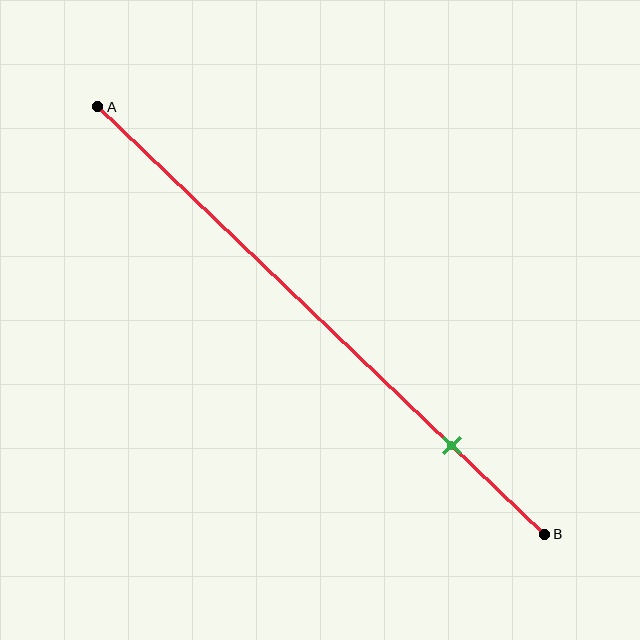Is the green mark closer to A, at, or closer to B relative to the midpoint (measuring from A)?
The green mark is closer to point B than the midpoint of segment AB.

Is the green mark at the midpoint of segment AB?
No, the mark is at about 80% from A, not at the 50% midpoint.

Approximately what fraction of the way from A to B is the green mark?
The green mark is approximately 80% of the way from A to B.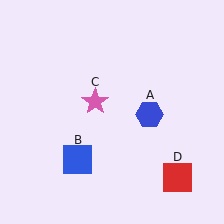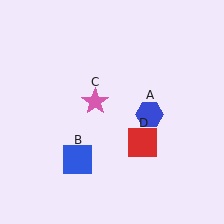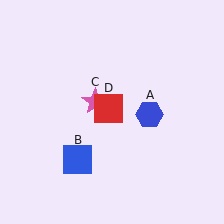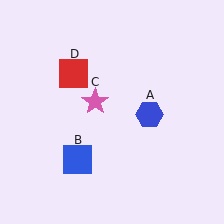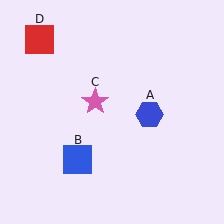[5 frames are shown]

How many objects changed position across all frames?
1 object changed position: red square (object D).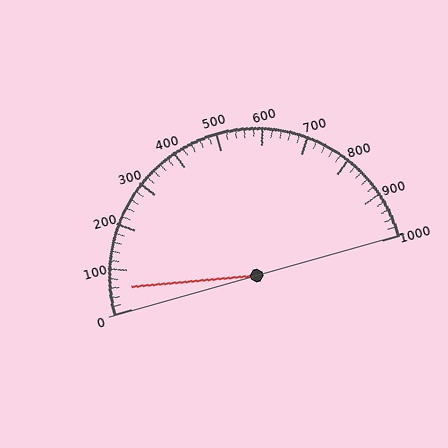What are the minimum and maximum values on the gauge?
The gauge ranges from 0 to 1000.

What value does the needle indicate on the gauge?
The needle indicates approximately 60.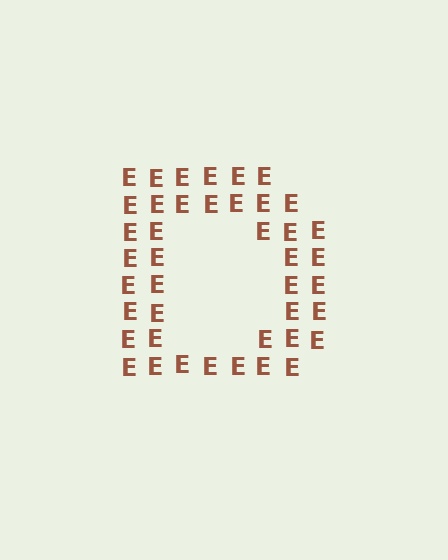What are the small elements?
The small elements are letter E's.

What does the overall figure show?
The overall figure shows the letter D.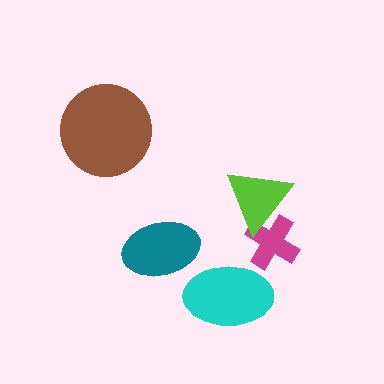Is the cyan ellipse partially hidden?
No, no other shape covers it.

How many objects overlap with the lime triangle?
1 object overlaps with the lime triangle.